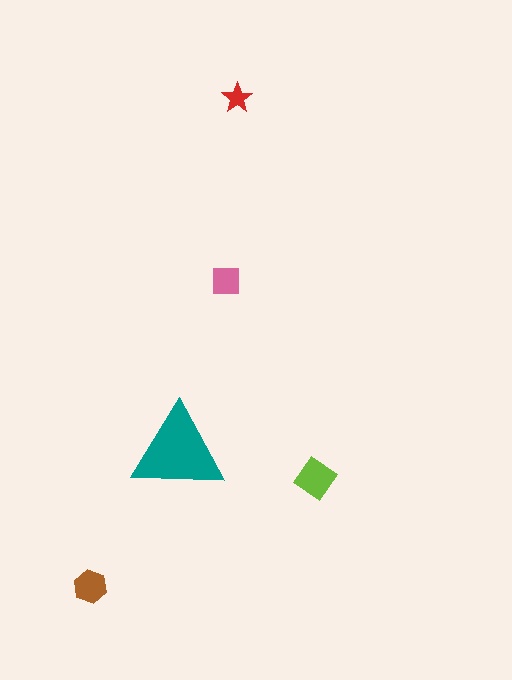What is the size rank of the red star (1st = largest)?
5th.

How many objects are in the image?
There are 5 objects in the image.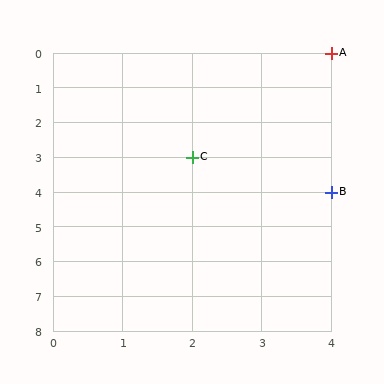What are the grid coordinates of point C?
Point C is at grid coordinates (2, 3).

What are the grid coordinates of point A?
Point A is at grid coordinates (4, 0).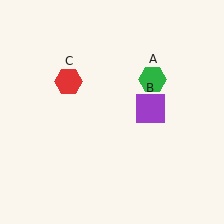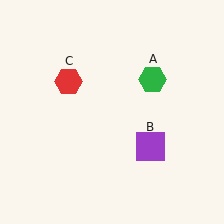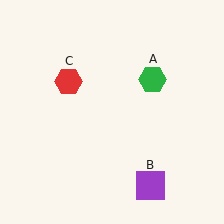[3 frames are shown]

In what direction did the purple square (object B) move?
The purple square (object B) moved down.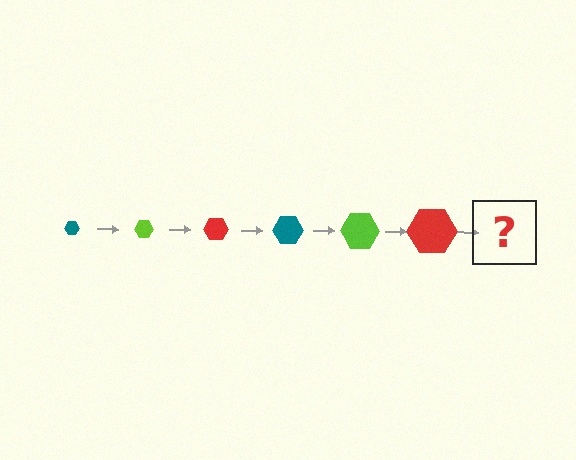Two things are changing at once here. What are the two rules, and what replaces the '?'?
The two rules are that the hexagon grows larger each step and the color cycles through teal, lime, and red. The '?' should be a teal hexagon, larger than the previous one.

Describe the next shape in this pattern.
It should be a teal hexagon, larger than the previous one.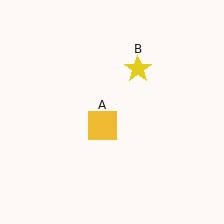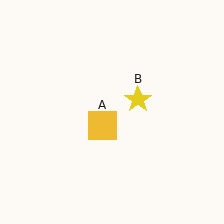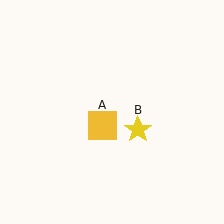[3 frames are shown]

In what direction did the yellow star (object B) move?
The yellow star (object B) moved down.